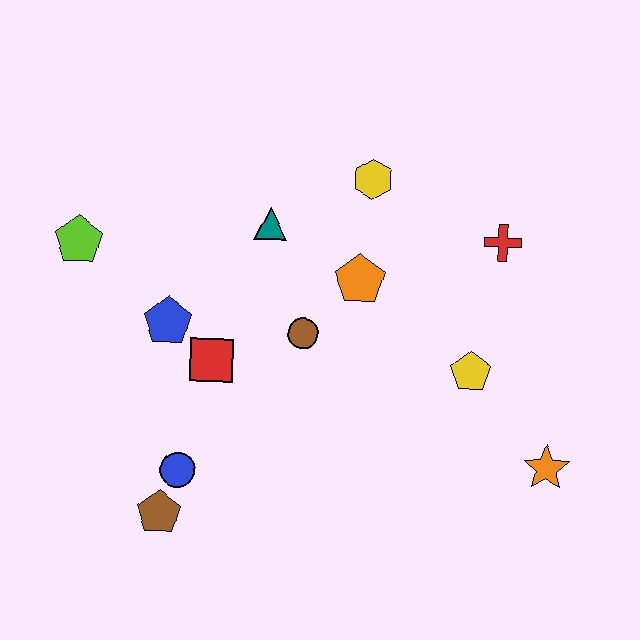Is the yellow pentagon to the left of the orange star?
Yes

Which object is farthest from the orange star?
The lime pentagon is farthest from the orange star.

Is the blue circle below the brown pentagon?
No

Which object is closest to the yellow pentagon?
The orange star is closest to the yellow pentagon.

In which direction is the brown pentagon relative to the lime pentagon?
The brown pentagon is below the lime pentagon.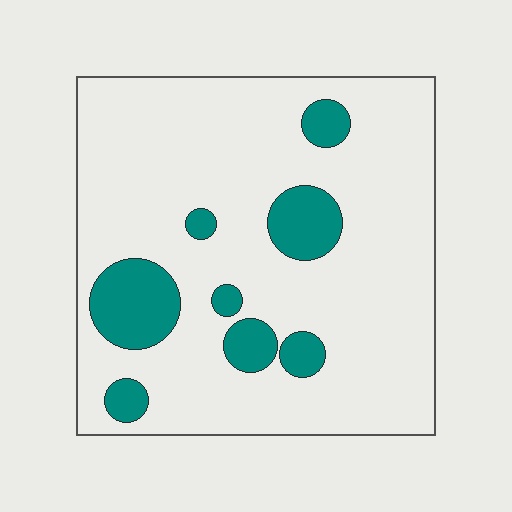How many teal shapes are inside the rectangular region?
8.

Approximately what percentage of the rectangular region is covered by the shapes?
Approximately 15%.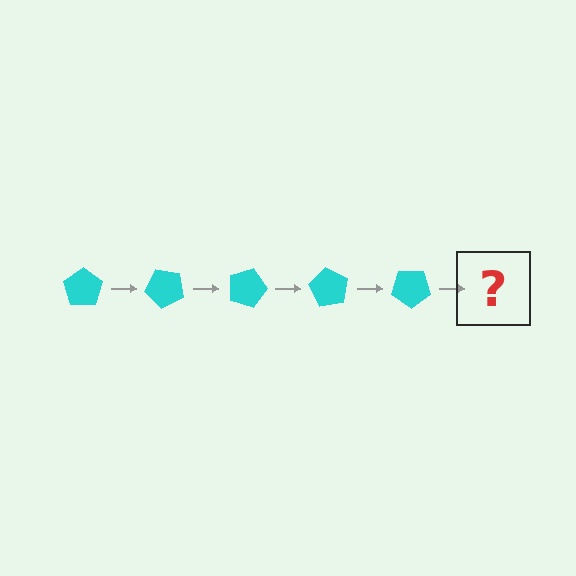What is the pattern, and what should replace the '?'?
The pattern is that the pentagon rotates 45 degrees each step. The '?' should be a cyan pentagon rotated 225 degrees.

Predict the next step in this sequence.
The next step is a cyan pentagon rotated 225 degrees.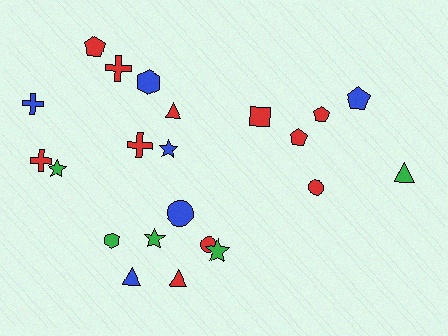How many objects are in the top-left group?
There are 8 objects.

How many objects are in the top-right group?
There are 6 objects.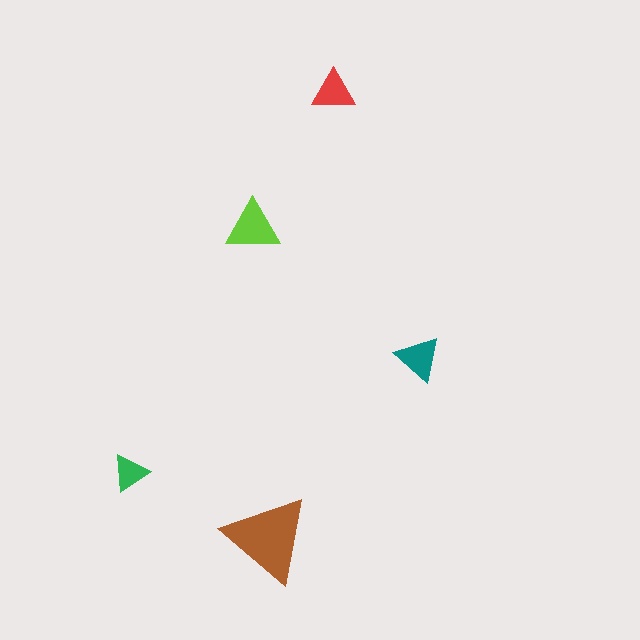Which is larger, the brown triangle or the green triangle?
The brown one.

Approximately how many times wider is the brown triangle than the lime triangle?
About 1.5 times wider.